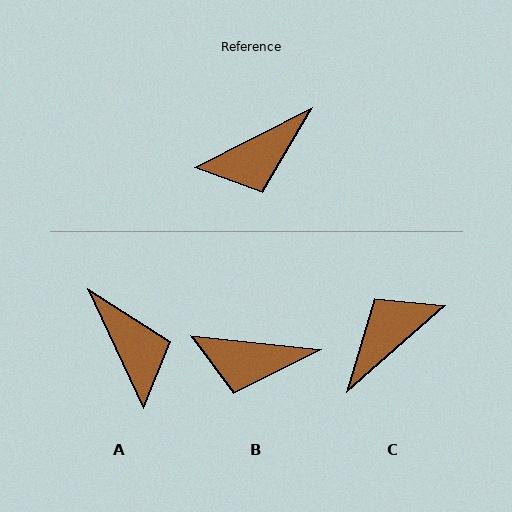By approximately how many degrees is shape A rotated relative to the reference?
Approximately 88 degrees counter-clockwise.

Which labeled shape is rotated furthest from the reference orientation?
C, about 166 degrees away.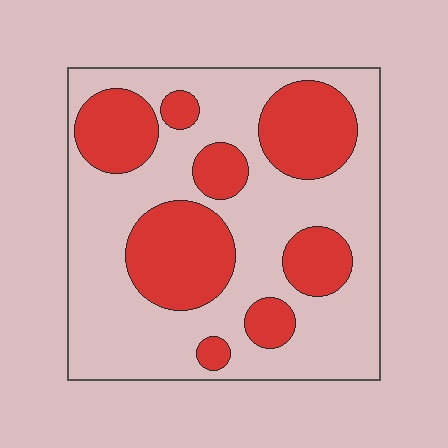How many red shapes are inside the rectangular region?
8.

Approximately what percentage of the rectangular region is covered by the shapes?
Approximately 35%.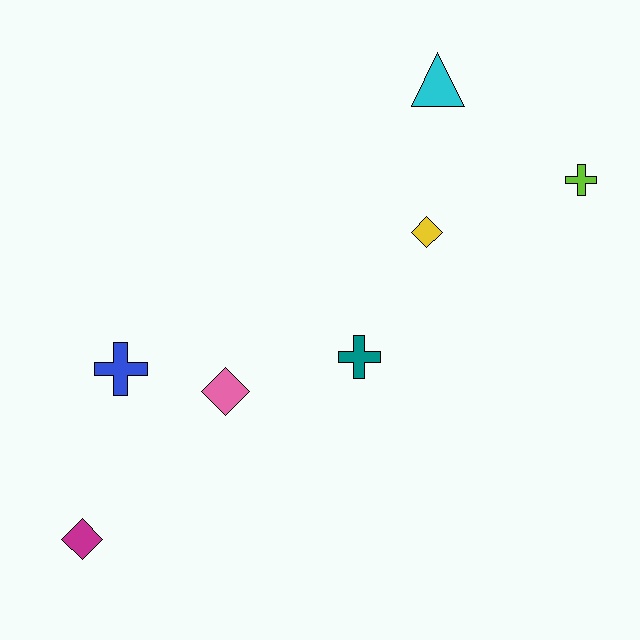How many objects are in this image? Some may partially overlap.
There are 7 objects.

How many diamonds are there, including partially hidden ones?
There are 3 diamonds.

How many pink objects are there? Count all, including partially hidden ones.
There is 1 pink object.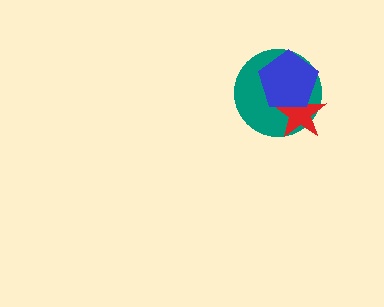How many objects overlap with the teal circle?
2 objects overlap with the teal circle.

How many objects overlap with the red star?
2 objects overlap with the red star.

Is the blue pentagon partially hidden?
No, no other shape covers it.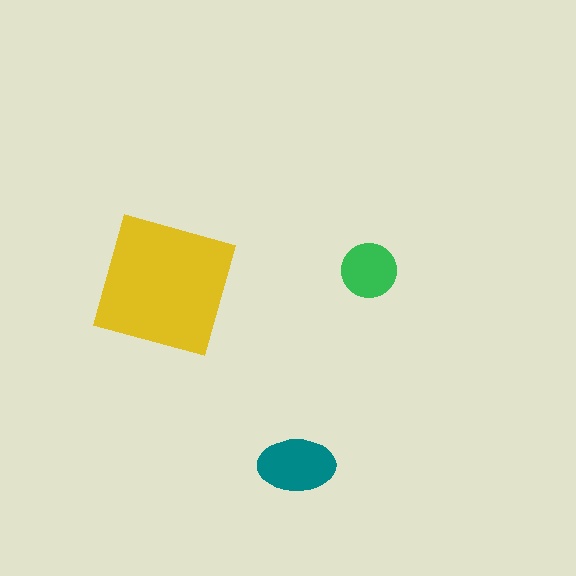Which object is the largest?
The yellow square.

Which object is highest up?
The green circle is topmost.